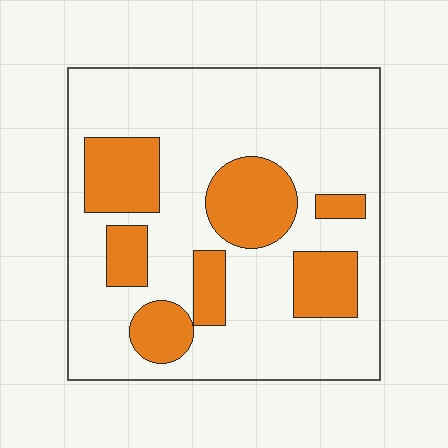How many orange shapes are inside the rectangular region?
7.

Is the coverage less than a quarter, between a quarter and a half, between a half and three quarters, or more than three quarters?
Between a quarter and a half.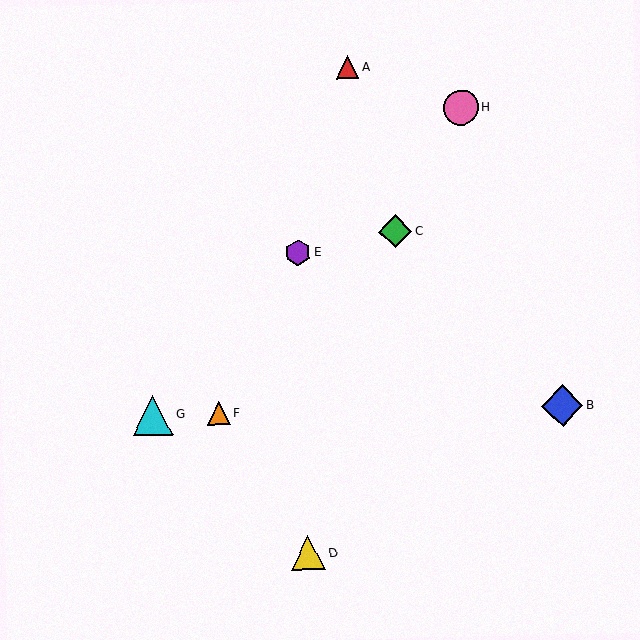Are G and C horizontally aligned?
No, G is at y≈415 and C is at y≈231.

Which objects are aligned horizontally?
Objects B, F, G are aligned horizontally.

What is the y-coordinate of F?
Object F is at y≈414.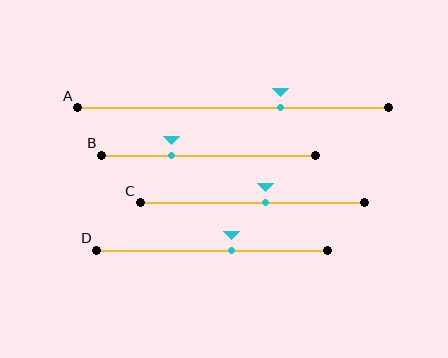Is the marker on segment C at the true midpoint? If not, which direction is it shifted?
No, the marker on segment C is shifted to the right by about 6% of the segment length.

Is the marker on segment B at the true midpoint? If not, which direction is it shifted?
No, the marker on segment B is shifted to the left by about 17% of the segment length.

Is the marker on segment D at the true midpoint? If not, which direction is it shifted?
No, the marker on segment D is shifted to the right by about 9% of the segment length.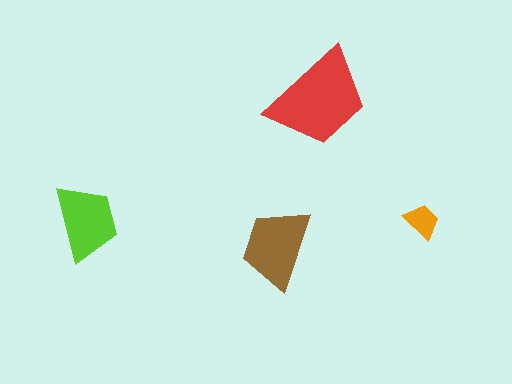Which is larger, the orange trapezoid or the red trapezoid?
The red one.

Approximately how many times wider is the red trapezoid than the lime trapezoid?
About 1.5 times wider.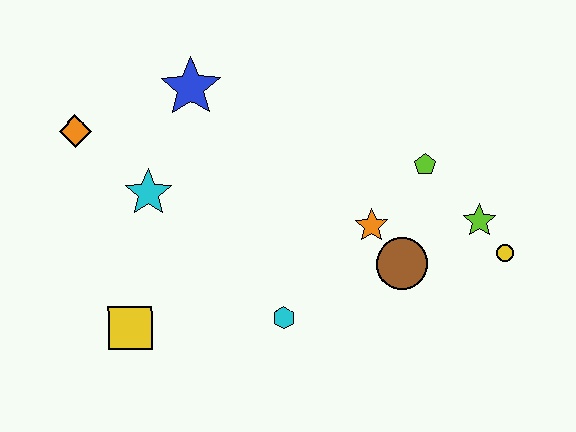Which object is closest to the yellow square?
The cyan star is closest to the yellow square.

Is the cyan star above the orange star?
Yes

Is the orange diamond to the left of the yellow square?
Yes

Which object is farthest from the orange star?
The orange diamond is farthest from the orange star.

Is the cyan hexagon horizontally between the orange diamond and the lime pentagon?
Yes